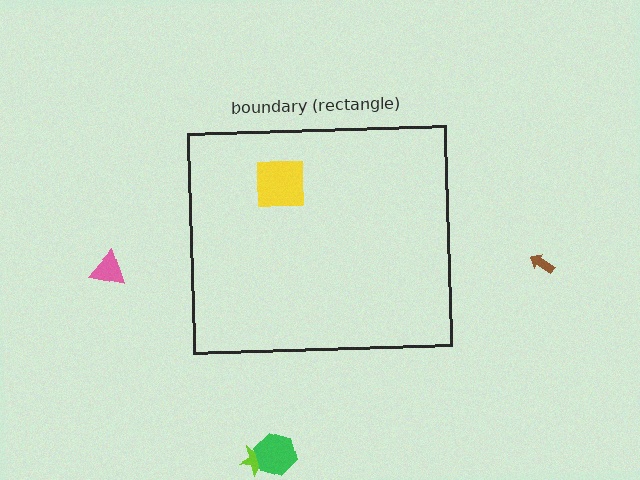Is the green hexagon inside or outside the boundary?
Outside.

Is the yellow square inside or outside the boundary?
Inside.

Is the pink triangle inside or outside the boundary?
Outside.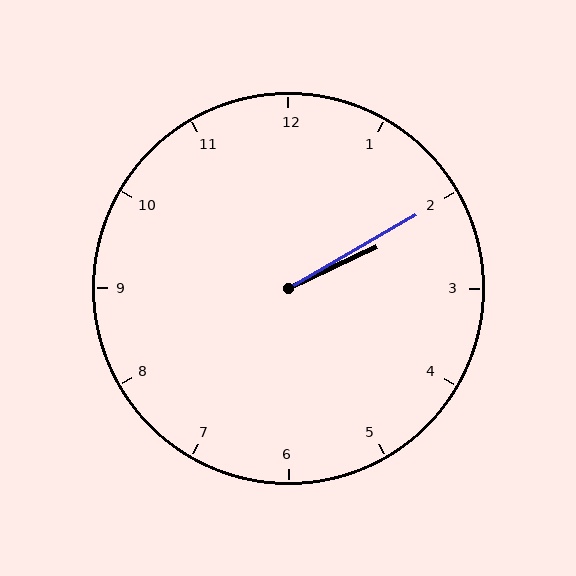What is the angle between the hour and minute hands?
Approximately 5 degrees.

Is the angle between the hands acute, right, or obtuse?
It is acute.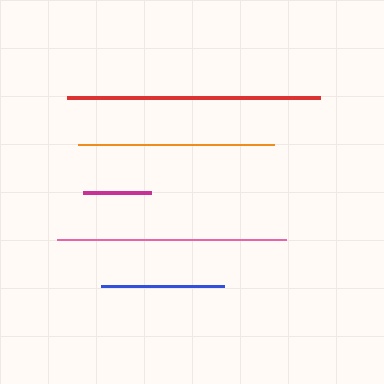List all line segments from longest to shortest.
From longest to shortest: red, pink, orange, blue, magenta.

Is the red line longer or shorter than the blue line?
The red line is longer than the blue line.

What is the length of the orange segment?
The orange segment is approximately 197 pixels long.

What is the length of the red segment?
The red segment is approximately 253 pixels long.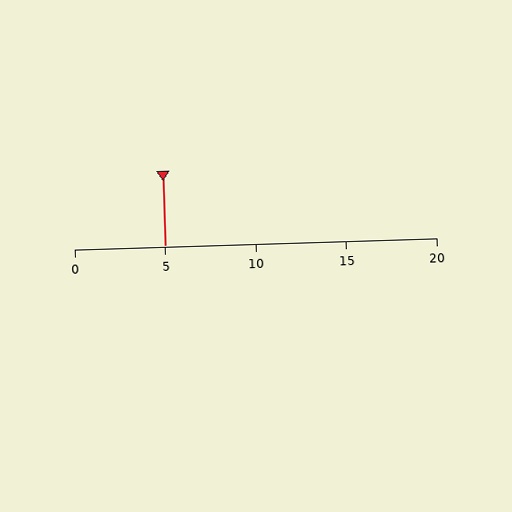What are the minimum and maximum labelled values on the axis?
The axis runs from 0 to 20.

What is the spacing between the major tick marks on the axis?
The major ticks are spaced 5 apart.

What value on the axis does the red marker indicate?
The marker indicates approximately 5.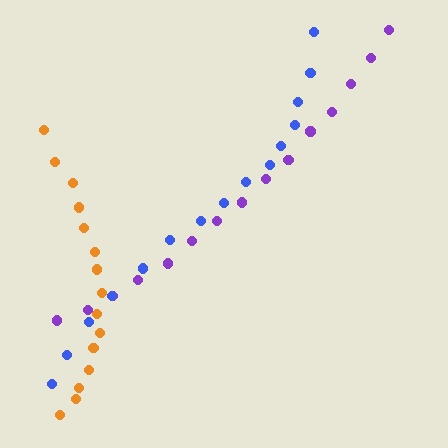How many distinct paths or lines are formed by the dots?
There are 3 distinct paths.